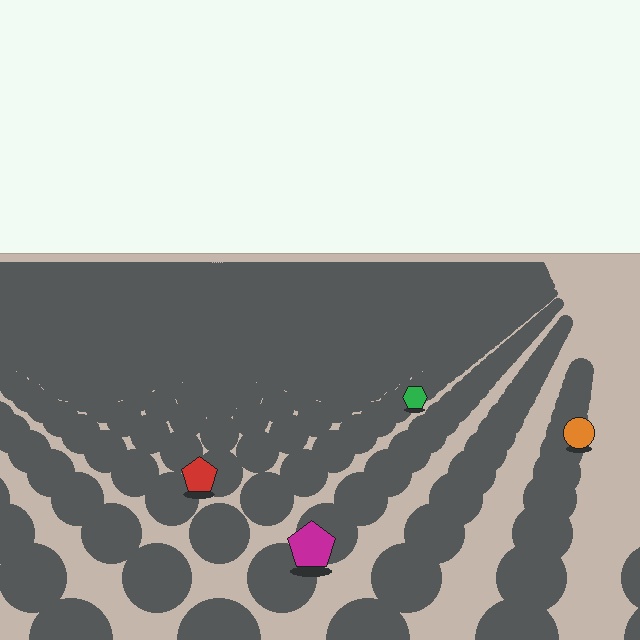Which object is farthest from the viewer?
The green hexagon is farthest from the viewer. It appears smaller and the ground texture around it is denser.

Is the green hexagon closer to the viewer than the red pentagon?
No. The red pentagon is closer — you can tell from the texture gradient: the ground texture is coarser near it.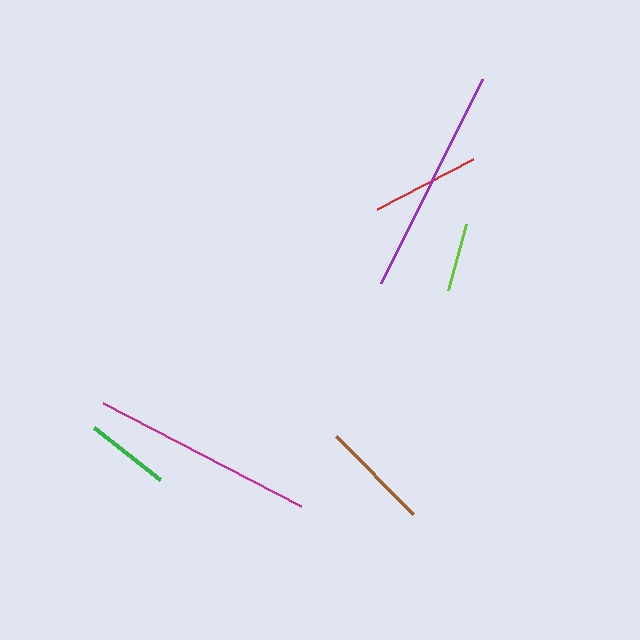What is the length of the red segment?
The red segment is approximately 108 pixels long.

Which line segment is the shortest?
The lime line is the shortest at approximately 69 pixels.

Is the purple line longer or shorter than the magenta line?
The purple line is longer than the magenta line.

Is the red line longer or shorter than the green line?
The red line is longer than the green line.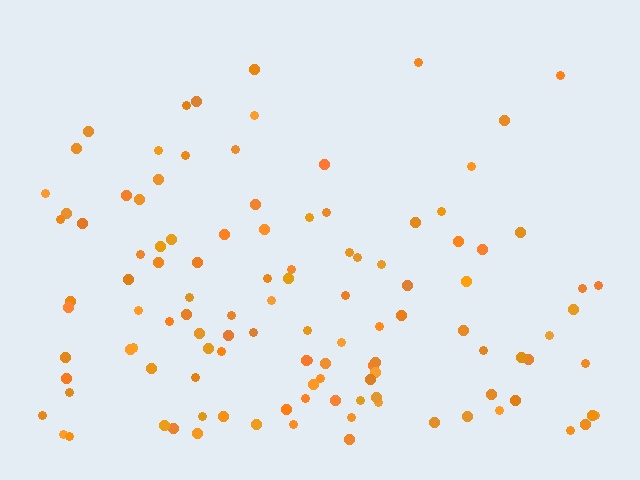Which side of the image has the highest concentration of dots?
The bottom.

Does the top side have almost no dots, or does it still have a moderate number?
Still a moderate number, just noticeably fewer than the bottom.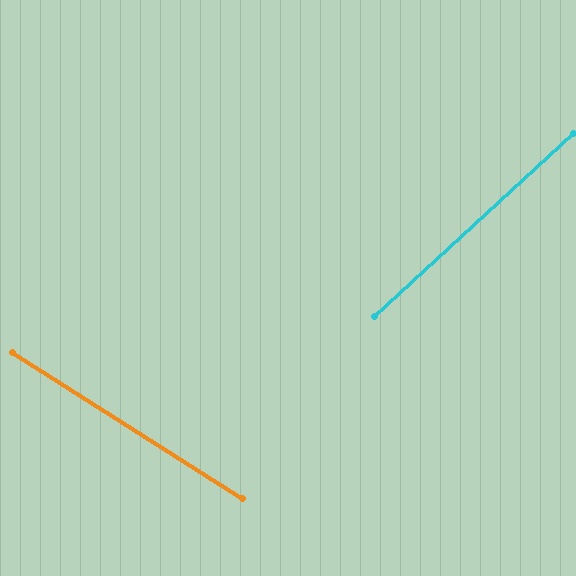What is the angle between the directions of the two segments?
Approximately 75 degrees.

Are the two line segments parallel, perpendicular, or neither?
Neither parallel nor perpendicular — they differ by about 75°.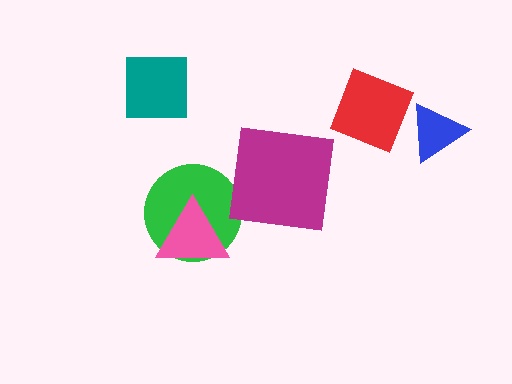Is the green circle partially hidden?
Yes, it is partially covered by another shape.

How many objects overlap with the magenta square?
0 objects overlap with the magenta square.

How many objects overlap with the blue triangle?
1 object overlaps with the blue triangle.